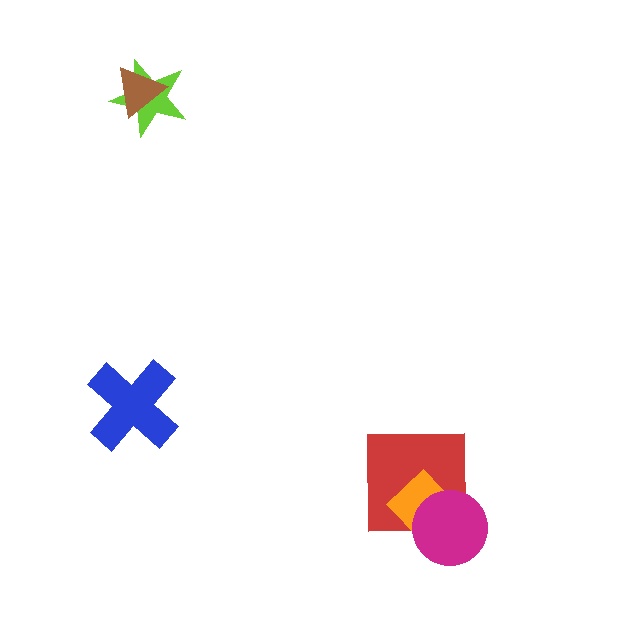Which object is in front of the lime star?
The brown triangle is in front of the lime star.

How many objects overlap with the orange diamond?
2 objects overlap with the orange diamond.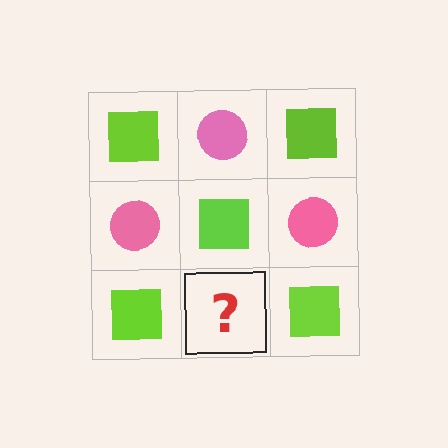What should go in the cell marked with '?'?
The missing cell should contain a pink circle.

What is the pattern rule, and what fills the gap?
The rule is that it alternates lime square and pink circle in a checkerboard pattern. The gap should be filled with a pink circle.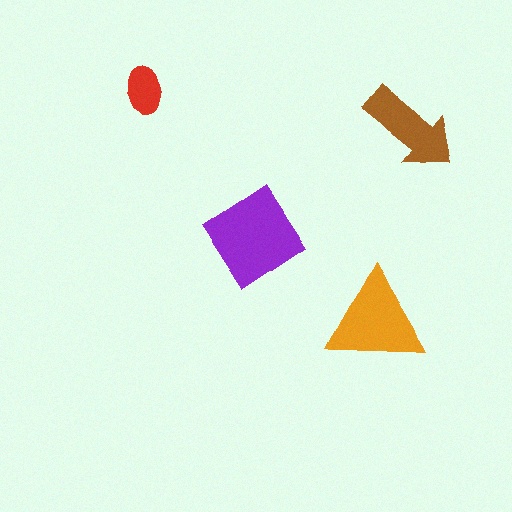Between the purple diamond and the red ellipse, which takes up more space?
The purple diamond.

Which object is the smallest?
The red ellipse.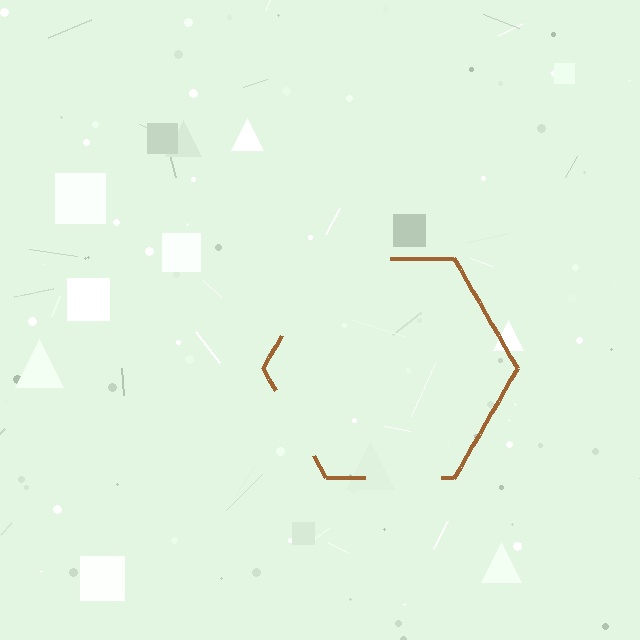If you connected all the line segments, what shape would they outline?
They would outline a hexagon.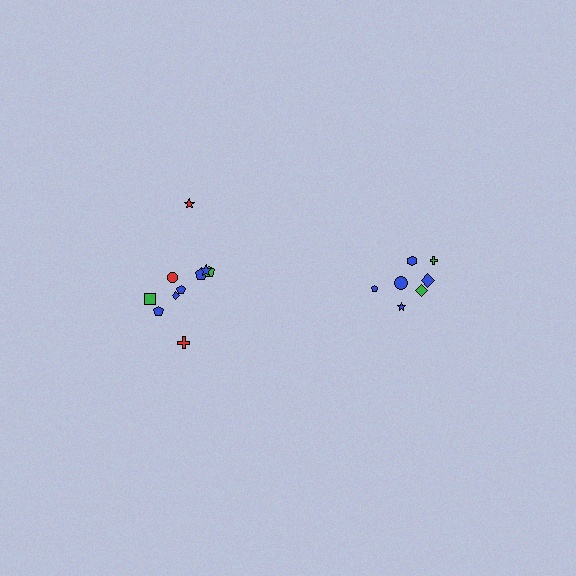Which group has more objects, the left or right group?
The left group.